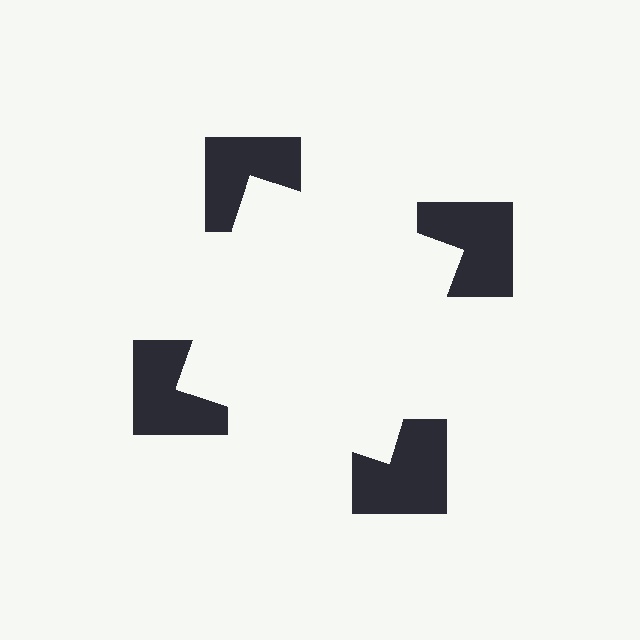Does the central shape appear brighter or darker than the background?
It typically appears slightly brighter than the background, even though no actual brightness change is drawn.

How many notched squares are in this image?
There are 4 — one at each vertex of the illusory square.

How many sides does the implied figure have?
4 sides.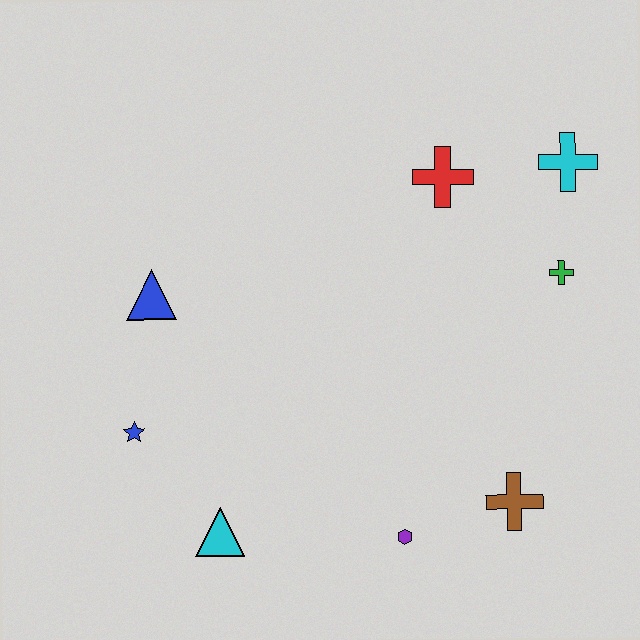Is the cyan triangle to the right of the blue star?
Yes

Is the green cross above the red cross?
No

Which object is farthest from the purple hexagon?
The cyan cross is farthest from the purple hexagon.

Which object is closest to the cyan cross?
The green cross is closest to the cyan cross.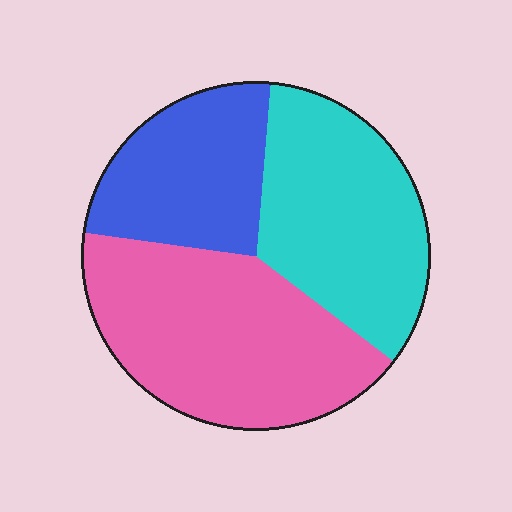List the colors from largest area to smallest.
From largest to smallest: pink, cyan, blue.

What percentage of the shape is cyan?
Cyan covers around 35% of the shape.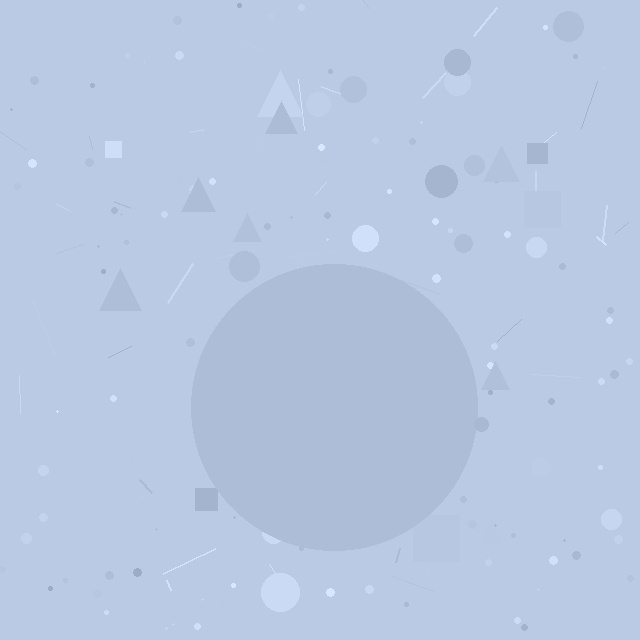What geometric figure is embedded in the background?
A circle is embedded in the background.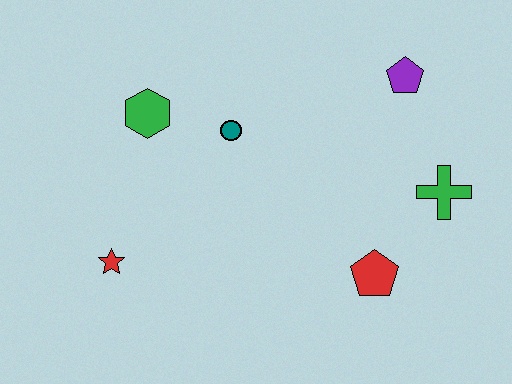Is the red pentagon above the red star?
No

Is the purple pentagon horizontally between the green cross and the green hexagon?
Yes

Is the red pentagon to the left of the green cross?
Yes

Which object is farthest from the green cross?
The red star is farthest from the green cross.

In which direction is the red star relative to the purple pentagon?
The red star is to the left of the purple pentagon.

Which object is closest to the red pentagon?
The green cross is closest to the red pentagon.